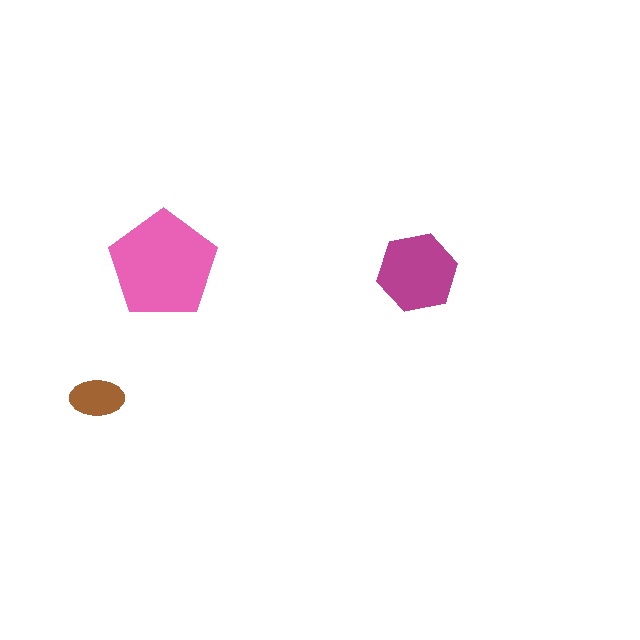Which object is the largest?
The pink pentagon.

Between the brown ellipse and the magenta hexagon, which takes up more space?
The magenta hexagon.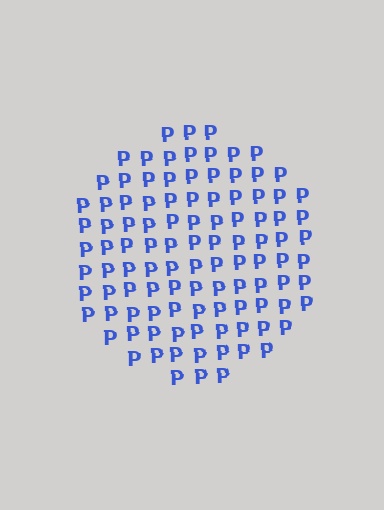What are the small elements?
The small elements are letter P's.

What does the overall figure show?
The overall figure shows a circle.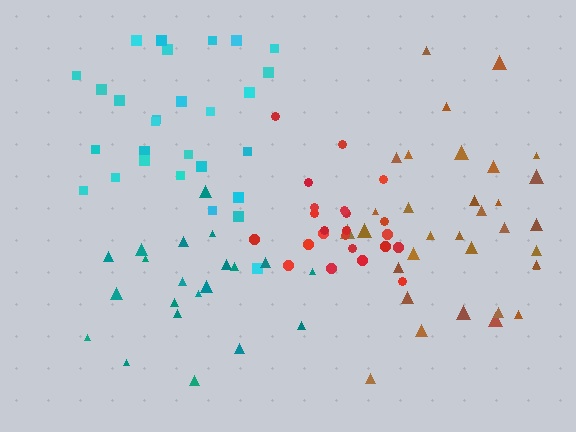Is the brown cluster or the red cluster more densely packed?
Red.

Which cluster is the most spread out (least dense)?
Cyan.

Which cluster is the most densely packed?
Red.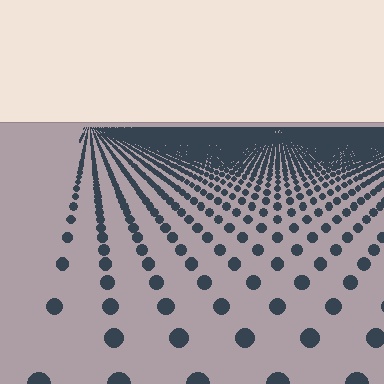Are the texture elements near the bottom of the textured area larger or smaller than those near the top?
Larger. Near the bottom, elements are closer to the viewer and appear at a bigger on-screen size.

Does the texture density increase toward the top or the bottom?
Density increases toward the top.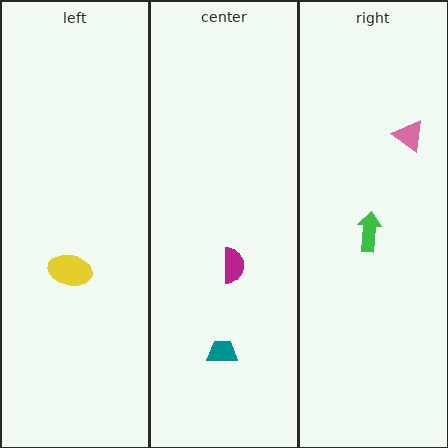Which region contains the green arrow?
The right region.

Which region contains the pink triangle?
The right region.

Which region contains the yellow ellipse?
The left region.